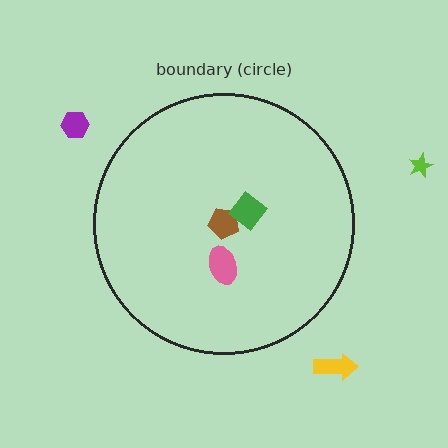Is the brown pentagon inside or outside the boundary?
Inside.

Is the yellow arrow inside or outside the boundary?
Outside.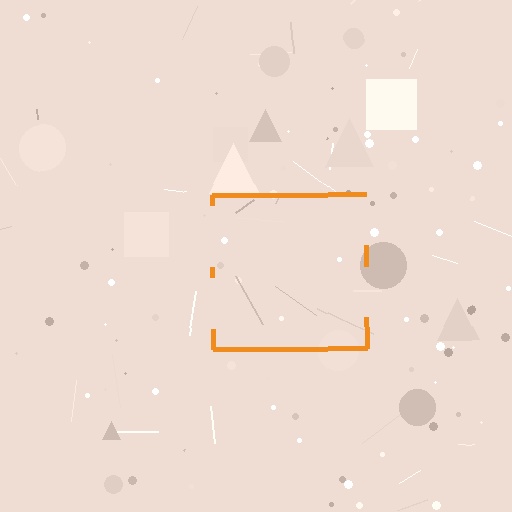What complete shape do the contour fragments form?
The contour fragments form a square.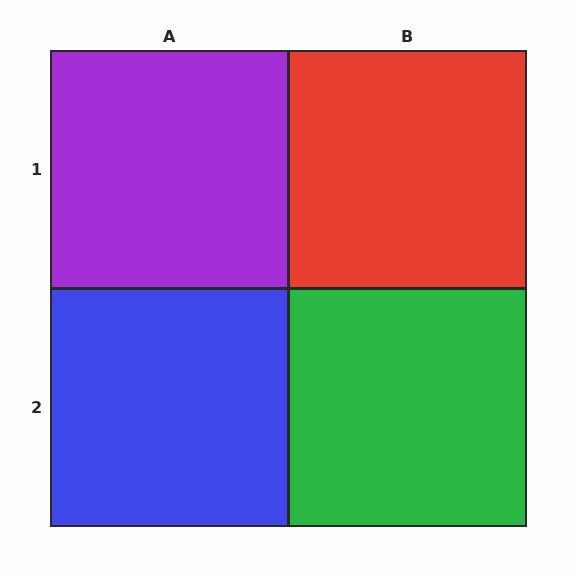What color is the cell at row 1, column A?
Purple.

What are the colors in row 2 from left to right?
Blue, green.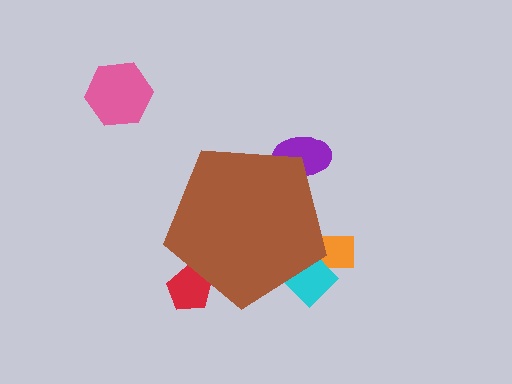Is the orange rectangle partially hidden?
Yes, the orange rectangle is partially hidden behind the brown pentagon.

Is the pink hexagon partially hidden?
No, the pink hexagon is fully visible.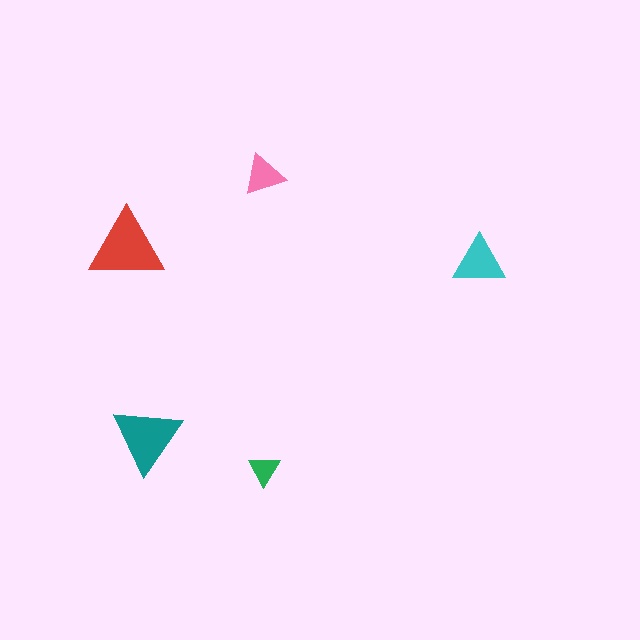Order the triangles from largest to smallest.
the red one, the teal one, the cyan one, the pink one, the green one.